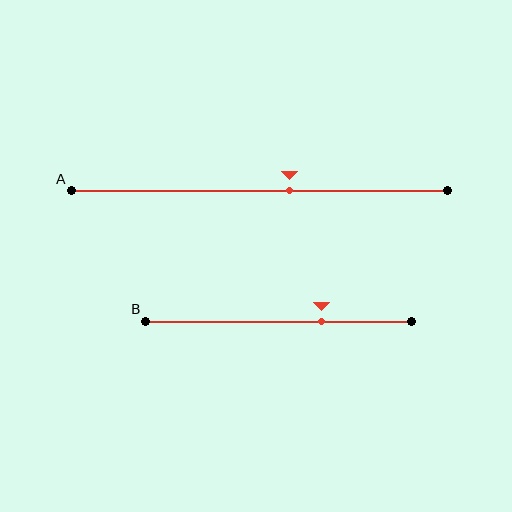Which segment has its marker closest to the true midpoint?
Segment A has its marker closest to the true midpoint.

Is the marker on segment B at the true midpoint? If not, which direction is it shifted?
No, the marker on segment B is shifted to the right by about 16% of the segment length.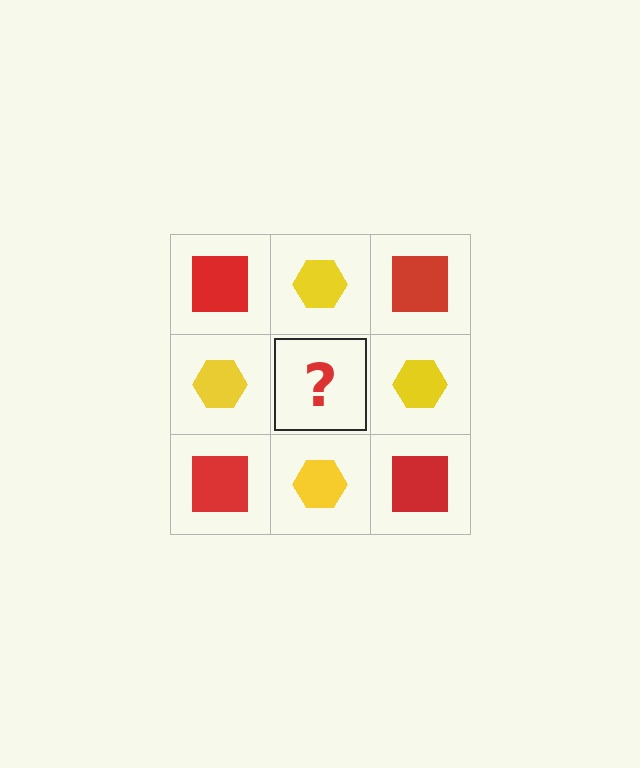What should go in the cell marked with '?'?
The missing cell should contain a red square.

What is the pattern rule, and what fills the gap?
The rule is that it alternates red square and yellow hexagon in a checkerboard pattern. The gap should be filled with a red square.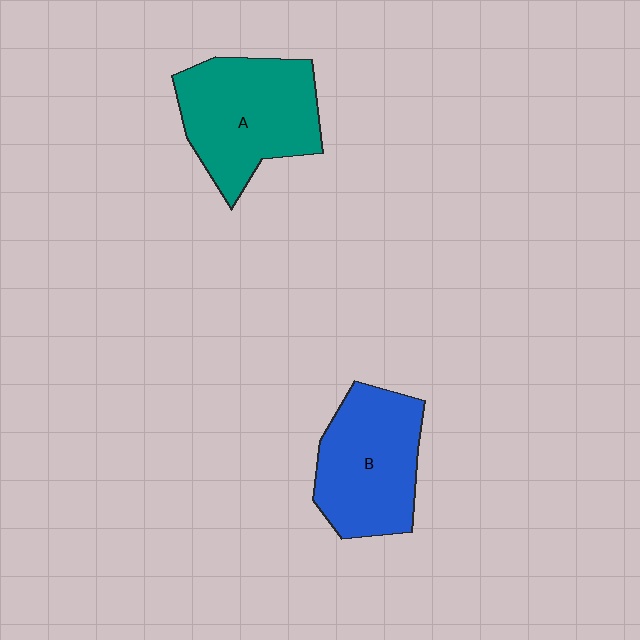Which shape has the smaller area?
Shape B (blue).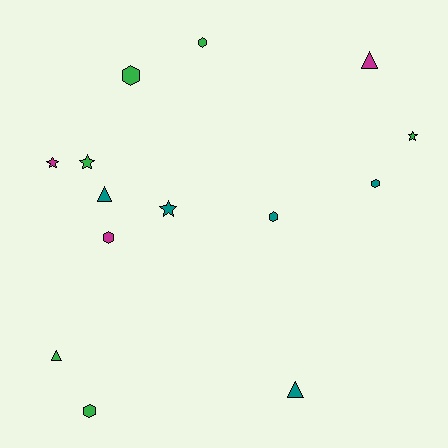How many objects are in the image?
There are 14 objects.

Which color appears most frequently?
Green, with 6 objects.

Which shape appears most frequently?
Hexagon, with 6 objects.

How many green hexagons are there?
There are 3 green hexagons.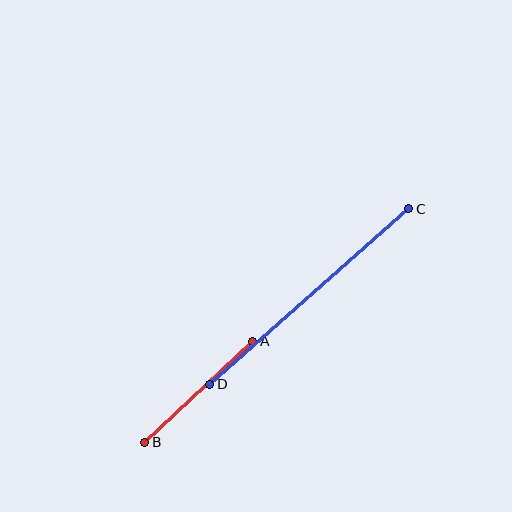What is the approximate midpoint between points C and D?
The midpoint is at approximately (309, 297) pixels.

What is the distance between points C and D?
The distance is approximately 266 pixels.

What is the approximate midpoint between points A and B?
The midpoint is at approximately (199, 392) pixels.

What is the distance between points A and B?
The distance is approximately 148 pixels.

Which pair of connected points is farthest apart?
Points C and D are farthest apart.